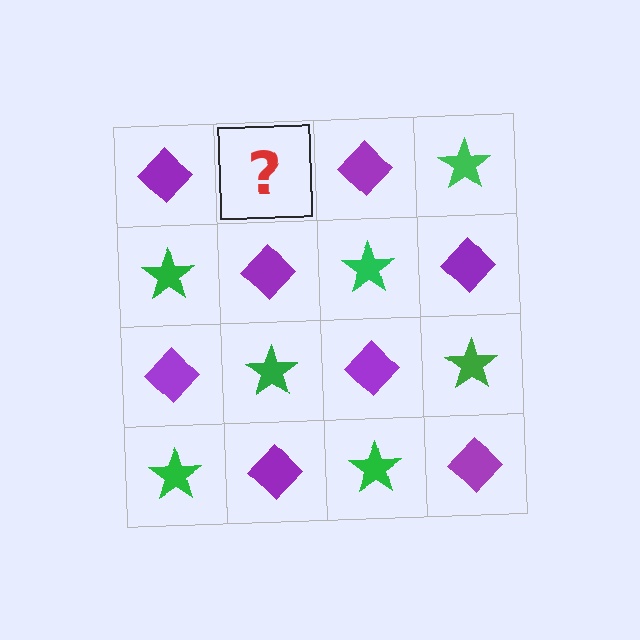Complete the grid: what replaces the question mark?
The question mark should be replaced with a green star.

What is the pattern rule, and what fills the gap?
The rule is that it alternates purple diamond and green star in a checkerboard pattern. The gap should be filled with a green star.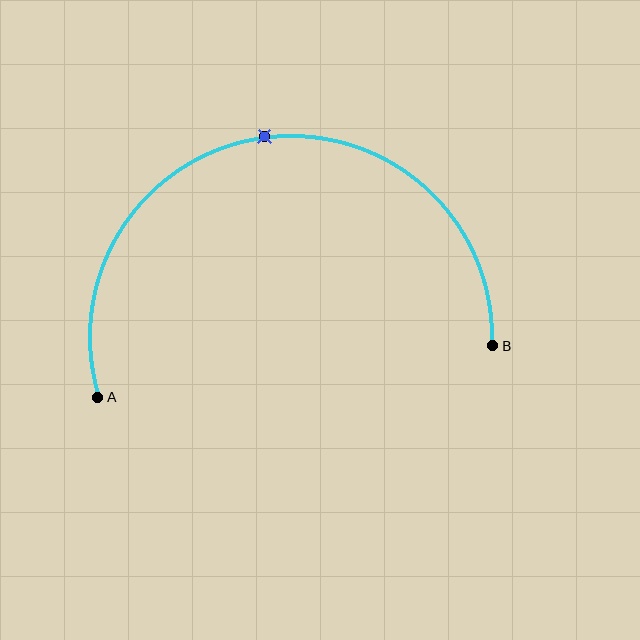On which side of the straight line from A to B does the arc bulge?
The arc bulges above the straight line connecting A and B.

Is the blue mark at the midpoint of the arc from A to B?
Yes. The blue mark lies on the arc at equal arc-length from both A and B — it is the arc midpoint.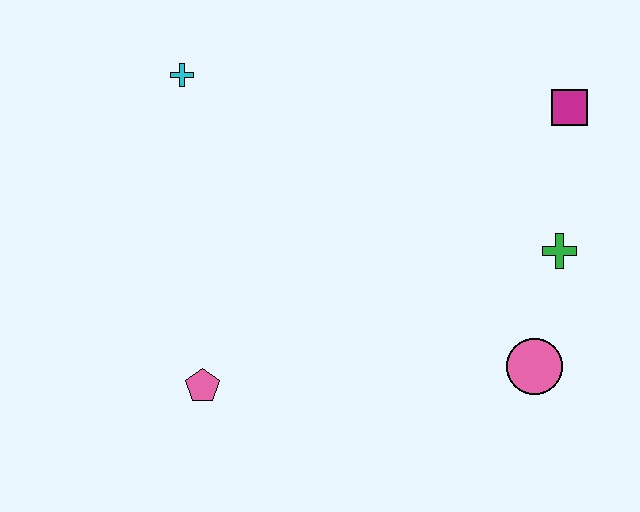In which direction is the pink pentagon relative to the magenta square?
The pink pentagon is to the left of the magenta square.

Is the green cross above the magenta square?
No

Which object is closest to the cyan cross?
The pink pentagon is closest to the cyan cross.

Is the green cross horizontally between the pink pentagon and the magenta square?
Yes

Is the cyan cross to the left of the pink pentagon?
Yes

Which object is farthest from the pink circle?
The cyan cross is farthest from the pink circle.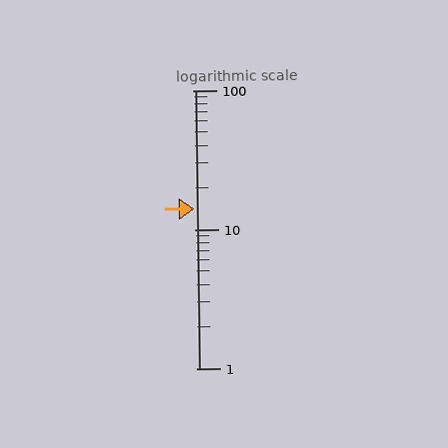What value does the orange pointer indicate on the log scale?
The pointer indicates approximately 14.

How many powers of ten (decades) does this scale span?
The scale spans 2 decades, from 1 to 100.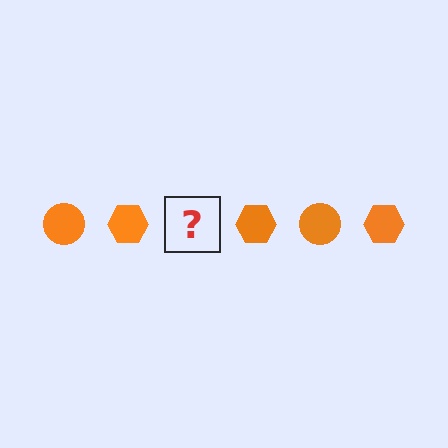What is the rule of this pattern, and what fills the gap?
The rule is that the pattern cycles through circle, hexagon shapes in orange. The gap should be filled with an orange circle.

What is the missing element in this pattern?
The missing element is an orange circle.